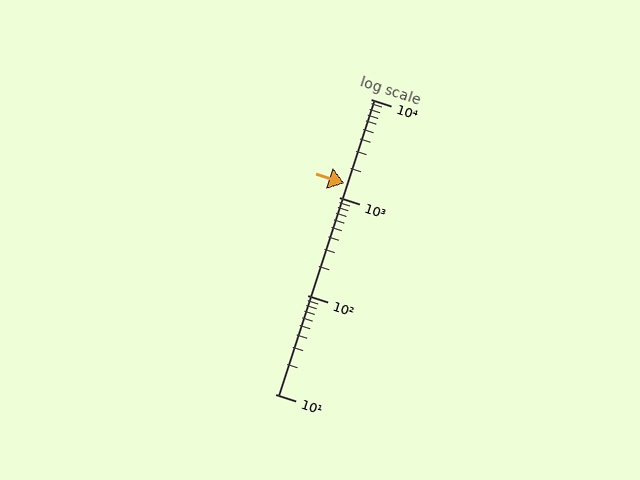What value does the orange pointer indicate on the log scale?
The pointer indicates approximately 1400.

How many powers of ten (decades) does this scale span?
The scale spans 3 decades, from 10 to 10000.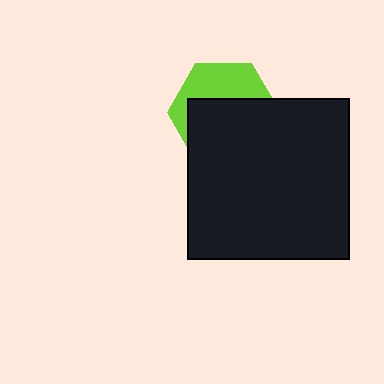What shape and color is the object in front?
The object in front is a black square.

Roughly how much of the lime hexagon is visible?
A small part of it is visible (roughly 38%).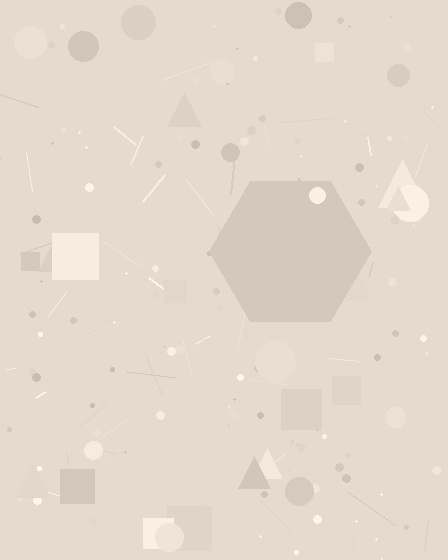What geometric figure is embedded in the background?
A hexagon is embedded in the background.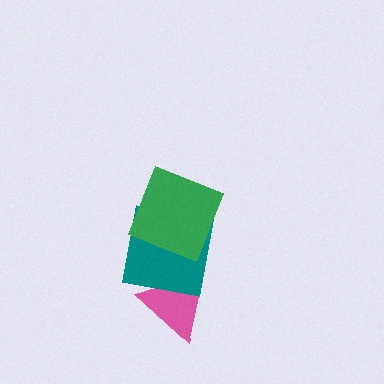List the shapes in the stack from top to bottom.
From top to bottom: the green square, the teal square, the pink triangle.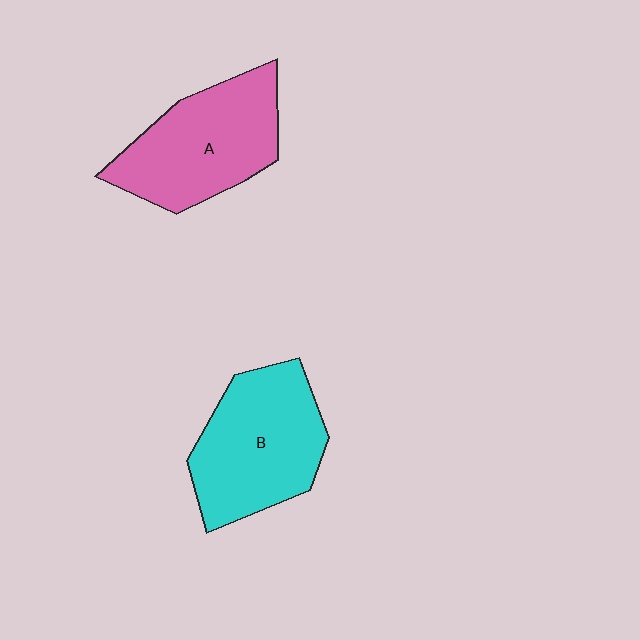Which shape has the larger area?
Shape B (cyan).